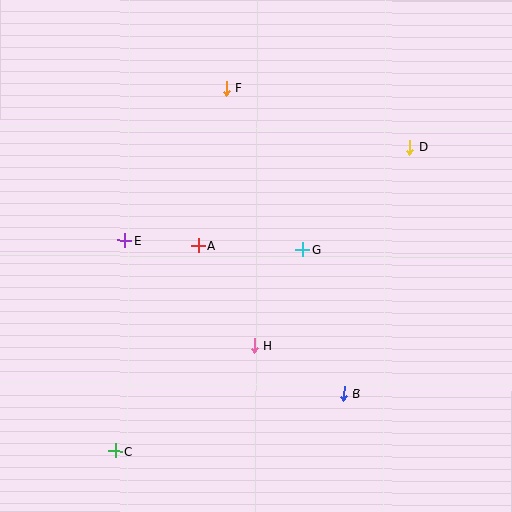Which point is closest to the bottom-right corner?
Point B is closest to the bottom-right corner.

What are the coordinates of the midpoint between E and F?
The midpoint between E and F is at (175, 164).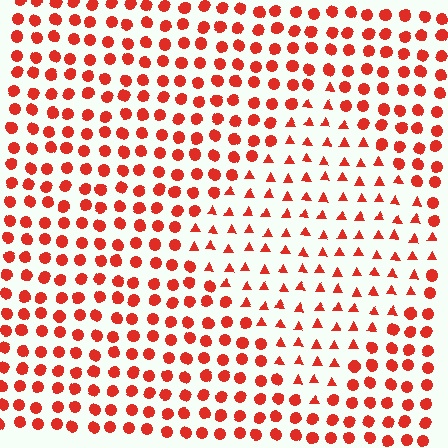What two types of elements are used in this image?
The image uses triangles inside the diamond region and circles outside it.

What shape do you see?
I see a diamond.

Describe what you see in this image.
The image is filled with small red elements arranged in a uniform grid. A diamond-shaped region contains triangles, while the surrounding area contains circles. The boundary is defined purely by the change in element shape.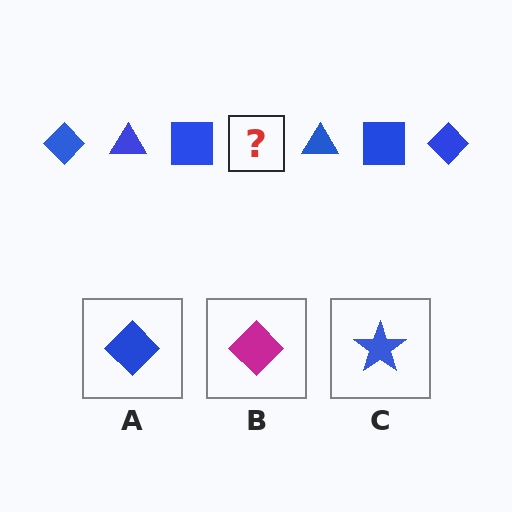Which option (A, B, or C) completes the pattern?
A.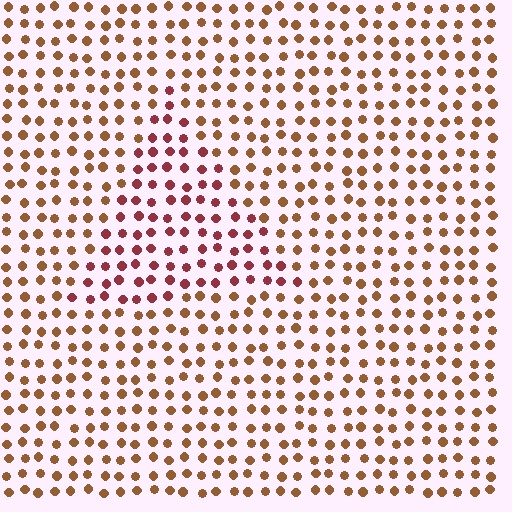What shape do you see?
I see a triangle.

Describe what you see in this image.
The image is filled with small brown elements in a uniform arrangement. A triangle-shaped region is visible where the elements are tinted to a slightly different hue, forming a subtle color boundary.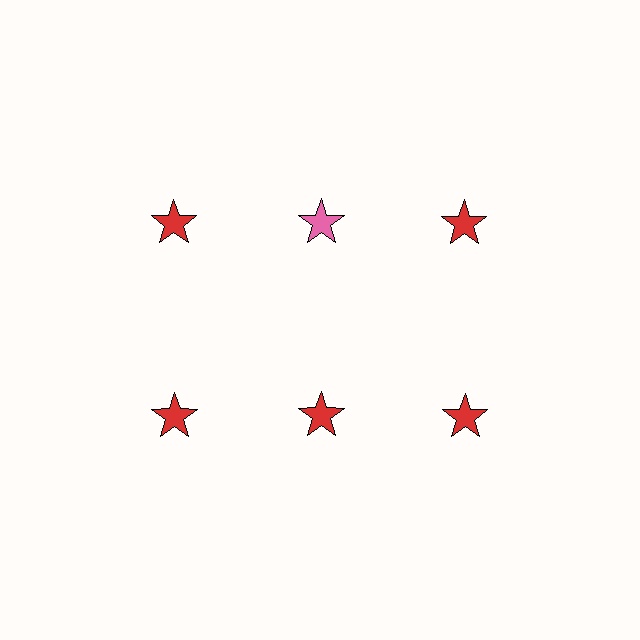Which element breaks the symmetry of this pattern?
The pink star in the top row, second from left column breaks the symmetry. All other shapes are red stars.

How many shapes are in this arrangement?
There are 6 shapes arranged in a grid pattern.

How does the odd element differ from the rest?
It has a different color: pink instead of red.